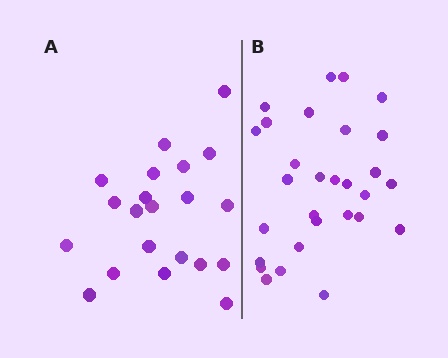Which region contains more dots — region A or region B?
Region B (the right region) has more dots.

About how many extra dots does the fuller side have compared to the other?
Region B has roughly 8 or so more dots than region A.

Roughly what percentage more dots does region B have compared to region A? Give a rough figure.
About 40% more.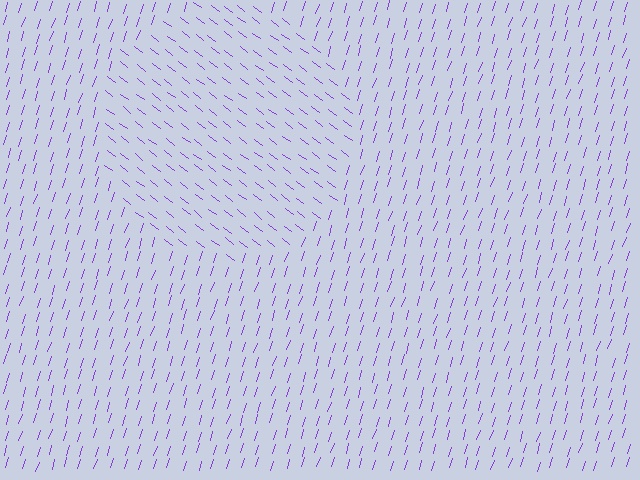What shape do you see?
I see a circle.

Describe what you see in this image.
The image is filled with small purple line segments. A circle region in the image has lines oriented differently from the surrounding lines, creating a visible texture boundary.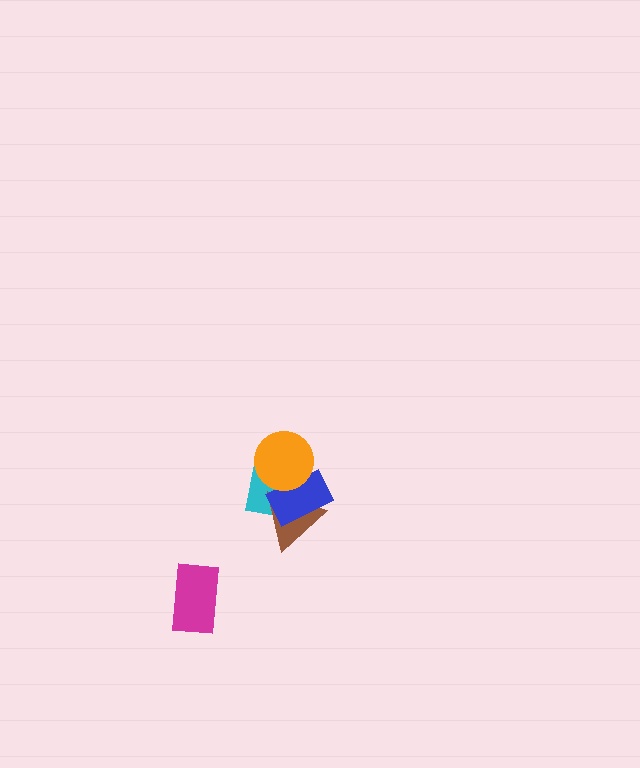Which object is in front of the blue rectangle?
The orange circle is in front of the blue rectangle.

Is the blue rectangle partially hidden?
Yes, it is partially covered by another shape.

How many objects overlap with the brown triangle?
3 objects overlap with the brown triangle.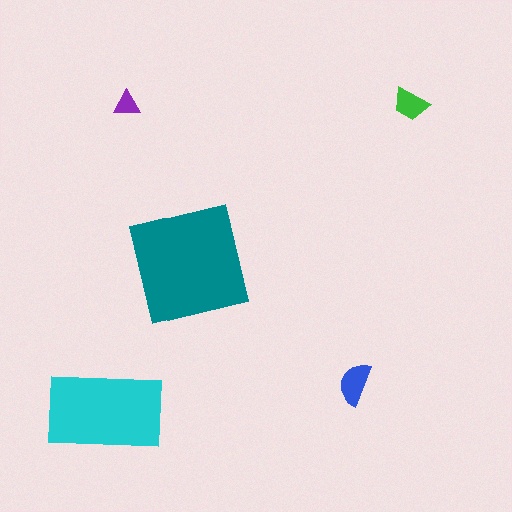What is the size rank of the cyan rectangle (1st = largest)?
2nd.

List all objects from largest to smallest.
The teal square, the cyan rectangle, the blue semicircle, the green trapezoid, the purple triangle.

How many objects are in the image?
There are 5 objects in the image.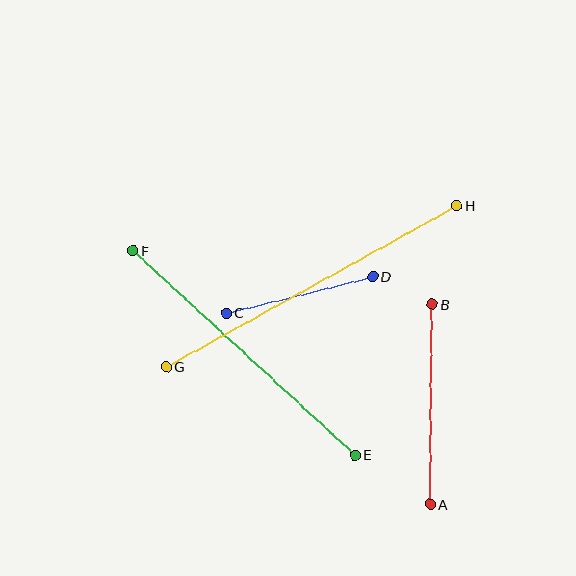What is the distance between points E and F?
The distance is approximately 302 pixels.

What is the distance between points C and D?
The distance is approximately 151 pixels.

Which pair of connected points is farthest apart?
Points G and H are farthest apart.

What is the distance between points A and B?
The distance is approximately 200 pixels.